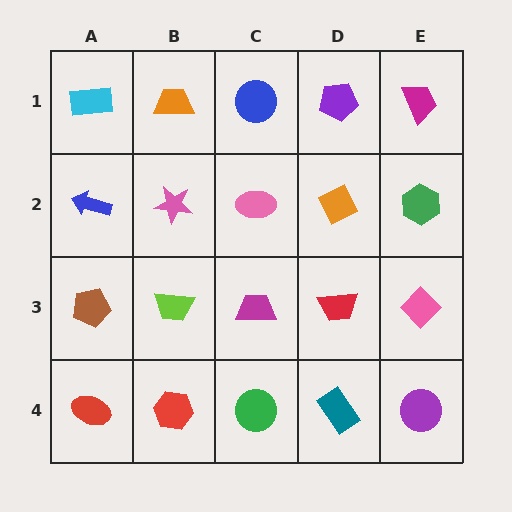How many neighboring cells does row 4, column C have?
3.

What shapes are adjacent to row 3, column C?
A pink ellipse (row 2, column C), a green circle (row 4, column C), a lime trapezoid (row 3, column B), a red trapezoid (row 3, column D).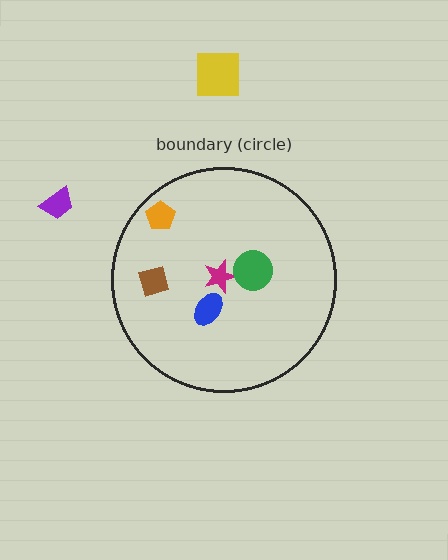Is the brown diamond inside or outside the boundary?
Inside.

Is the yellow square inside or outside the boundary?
Outside.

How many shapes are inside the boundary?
5 inside, 2 outside.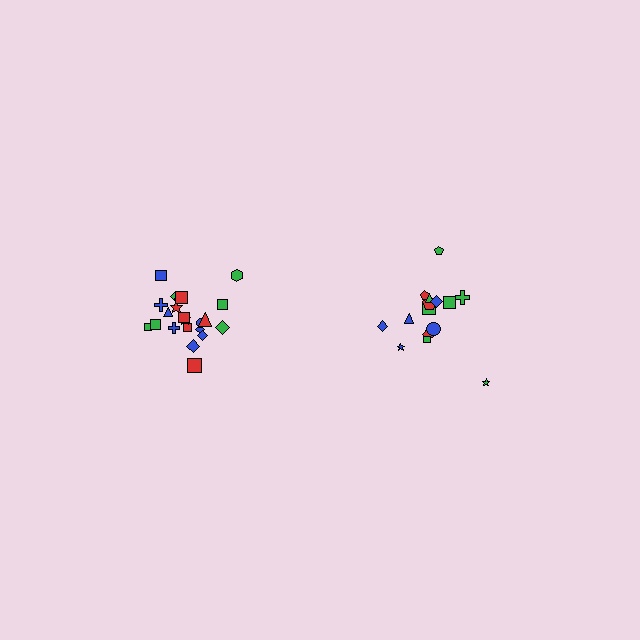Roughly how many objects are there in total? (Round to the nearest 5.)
Roughly 35 objects in total.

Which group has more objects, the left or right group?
The left group.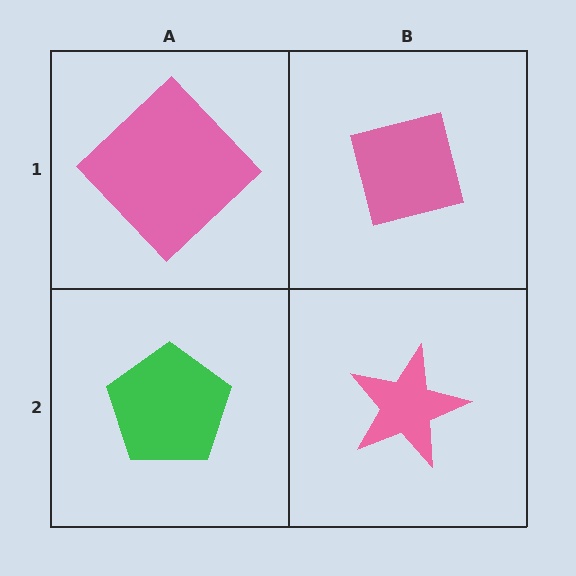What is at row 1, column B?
A pink square.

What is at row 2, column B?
A pink star.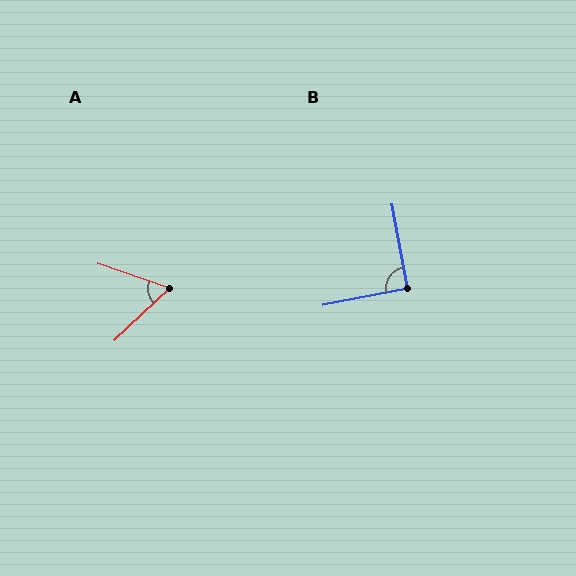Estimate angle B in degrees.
Approximately 90 degrees.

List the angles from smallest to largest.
A (63°), B (90°).